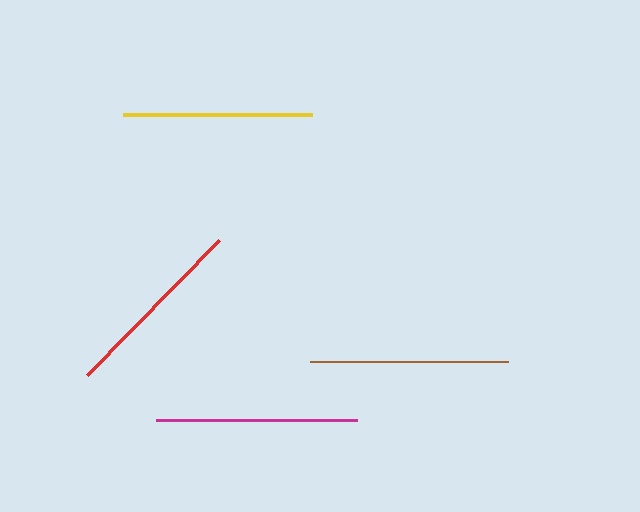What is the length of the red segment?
The red segment is approximately 189 pixels long.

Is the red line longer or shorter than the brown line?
The brown line is longer than the red line.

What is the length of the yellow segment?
The yellow segment is approximately 189 pixels long.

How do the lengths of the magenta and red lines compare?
The magenta and red lines are approximately the same length.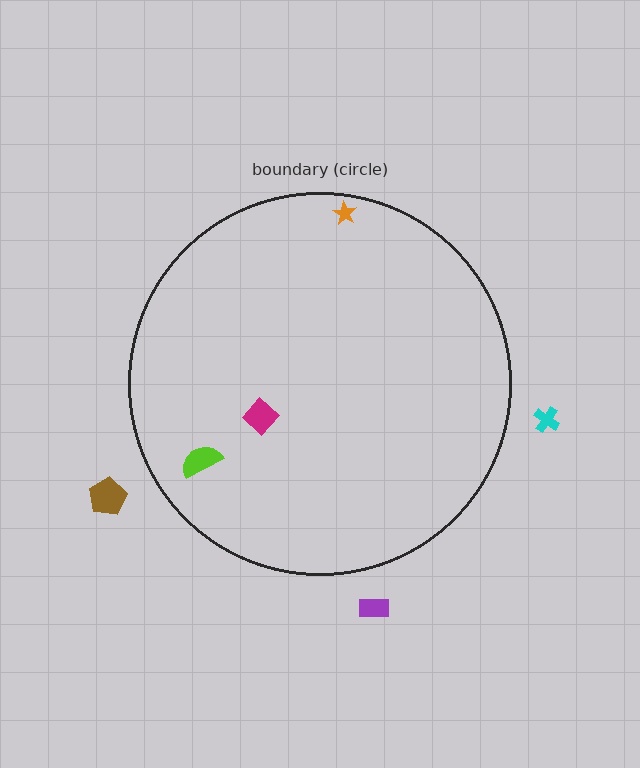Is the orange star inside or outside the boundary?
Inside.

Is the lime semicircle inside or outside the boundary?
Inside.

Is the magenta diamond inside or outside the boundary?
Inside.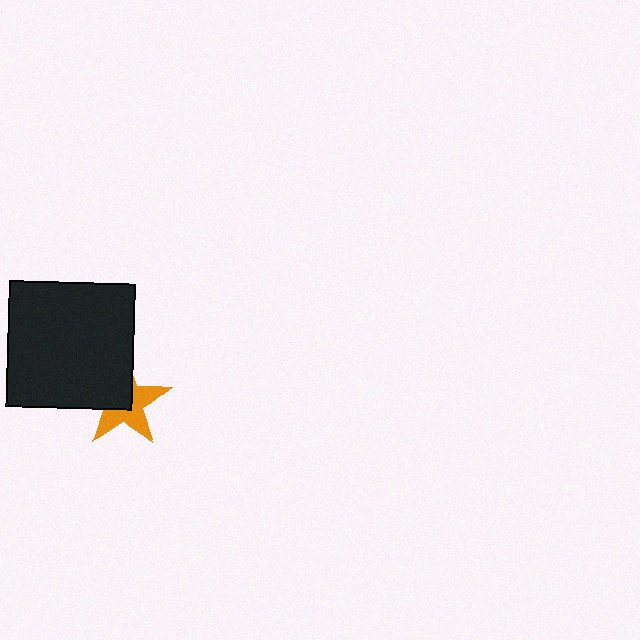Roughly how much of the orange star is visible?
About half of it is visible (roughly 53%).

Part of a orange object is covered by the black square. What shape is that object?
It is a star.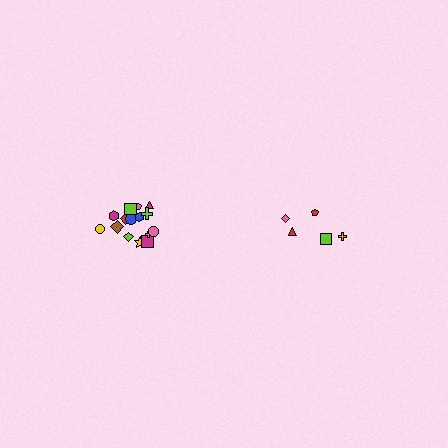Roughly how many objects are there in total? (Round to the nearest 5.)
Roughly 20 objects in total.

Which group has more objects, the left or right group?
The left group.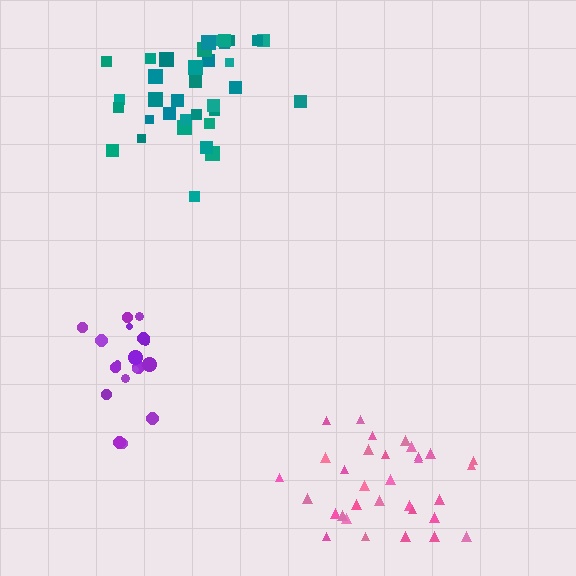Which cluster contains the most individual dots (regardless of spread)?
Teal (35).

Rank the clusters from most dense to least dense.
pink, purple, teal.